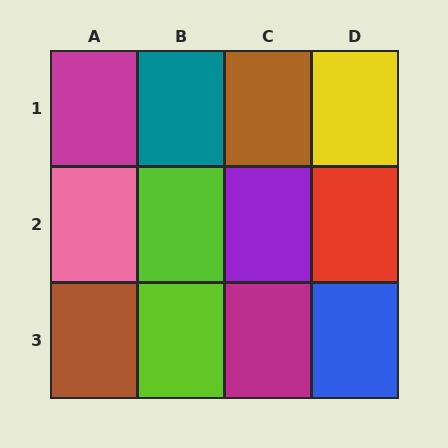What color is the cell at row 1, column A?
Magenta.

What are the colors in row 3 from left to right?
Brown, lime, magenta, blue.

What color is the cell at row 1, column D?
Yellow.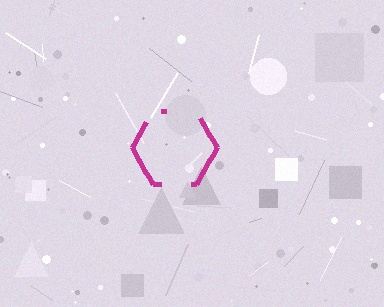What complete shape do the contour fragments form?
The contour fragments form a hexagon.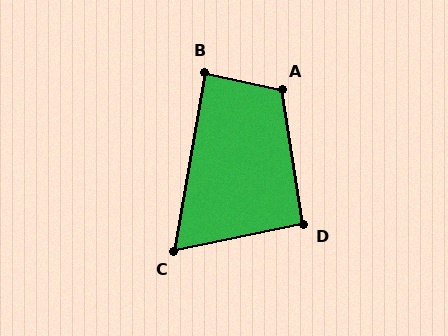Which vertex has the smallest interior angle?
C, at approximately 68 degrees.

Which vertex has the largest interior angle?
A, at approximately 112 degrees.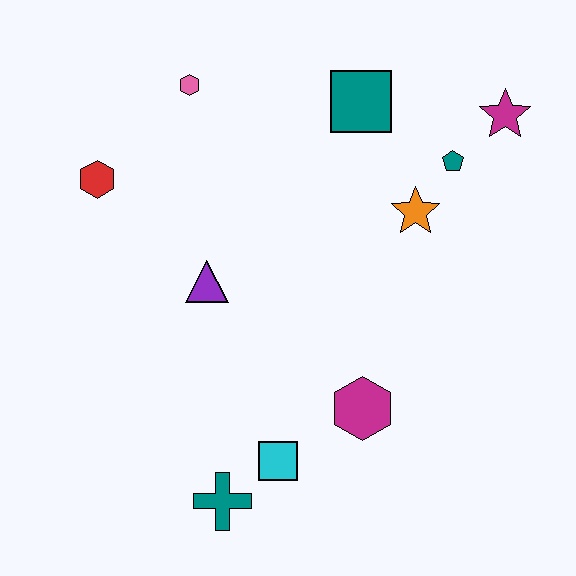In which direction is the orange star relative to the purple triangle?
The orange star is to the right of the purple triangle.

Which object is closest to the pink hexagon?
The red hexagon is closest to the pink hexagon.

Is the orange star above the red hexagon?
No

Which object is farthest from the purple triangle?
The magenta star is farthest from the purple triangle.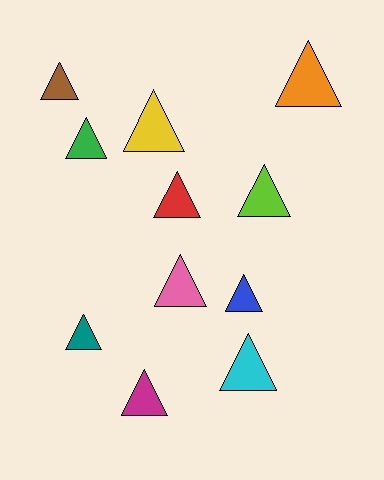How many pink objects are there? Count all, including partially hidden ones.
There is 1 pink object.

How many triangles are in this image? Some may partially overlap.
There are 11 triangles.